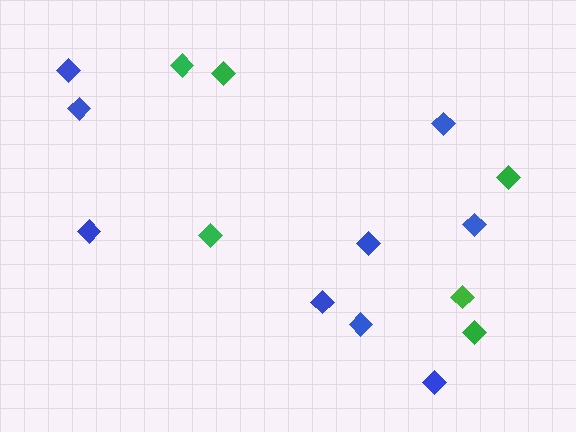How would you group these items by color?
There are 2 groups: one group of blue diamonds (9) and one group of green diamonds (6).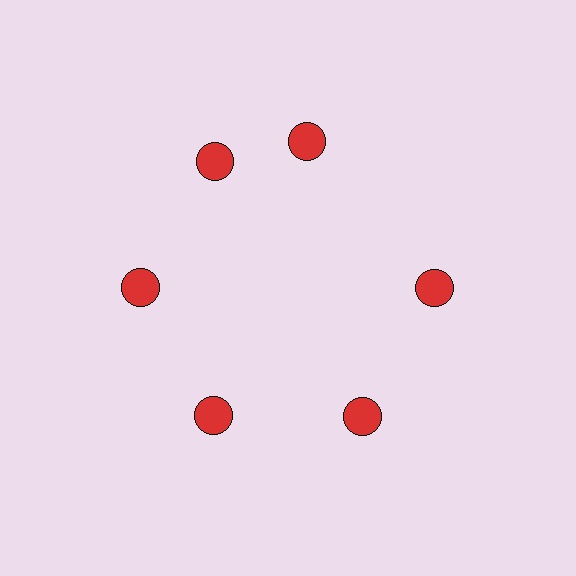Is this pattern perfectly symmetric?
No. The 6 red circles are arranged in a ring, but one element near the 1 o'clock position is rotated out of alignment along the ring, breaking the 6-fold rotational symmetry.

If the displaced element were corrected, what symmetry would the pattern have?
It would have 6-fold rotational symmetry — the pattern would map onto itself every 60 degrees.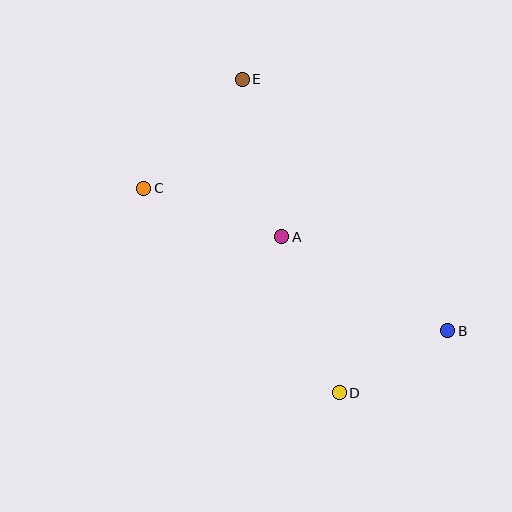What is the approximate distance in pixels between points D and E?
The distance between D and E is approximately 328 pixels.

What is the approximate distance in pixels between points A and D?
The distance between A and D is approximately 166 pixels.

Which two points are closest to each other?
Points B and D are closest to each other.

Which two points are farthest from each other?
Points B and C are farthest from each other.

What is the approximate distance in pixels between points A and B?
The distance between A and B is approximately 191 pixels.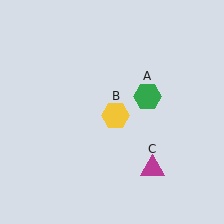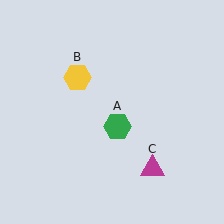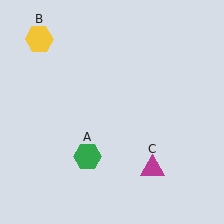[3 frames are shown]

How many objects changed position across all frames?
2 objects changed position: green hexagon (object A), yellow hexagon (object B).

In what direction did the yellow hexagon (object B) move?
The yellow hexagon (object B) moved up and to the left.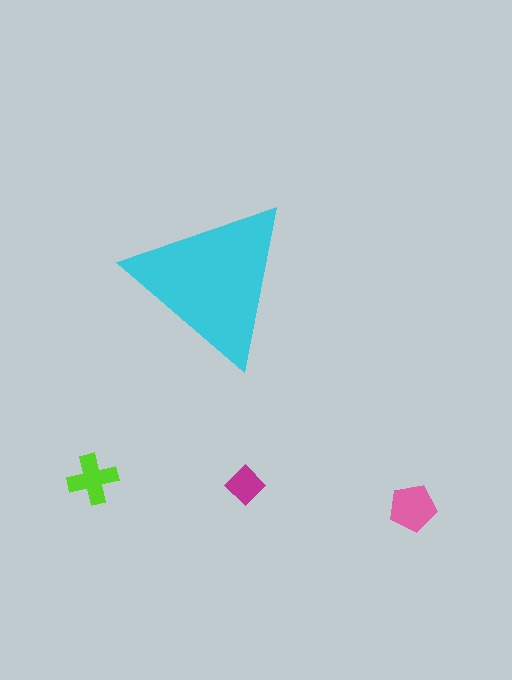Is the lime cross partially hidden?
No, the lime cross is fully visible.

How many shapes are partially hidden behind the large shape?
0 shapes are partially hidden.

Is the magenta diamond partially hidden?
No, the magenta diamond is fully visible.